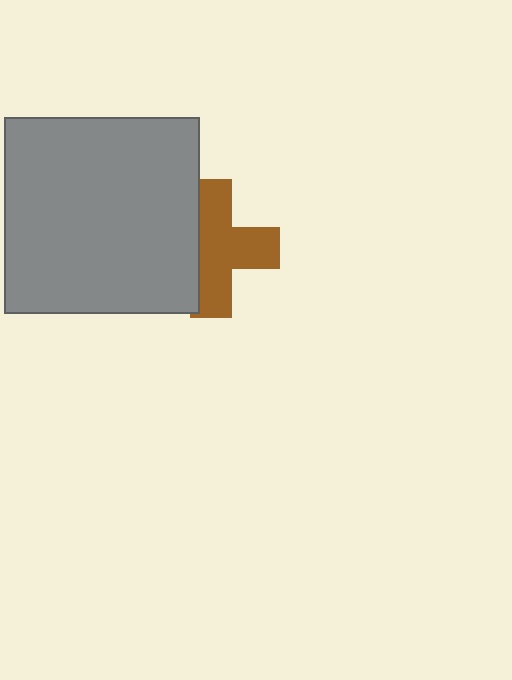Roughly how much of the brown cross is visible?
Most of it is visible (roughly 66%).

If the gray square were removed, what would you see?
You would see the complete brown cross.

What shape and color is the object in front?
The object in front is a gray square.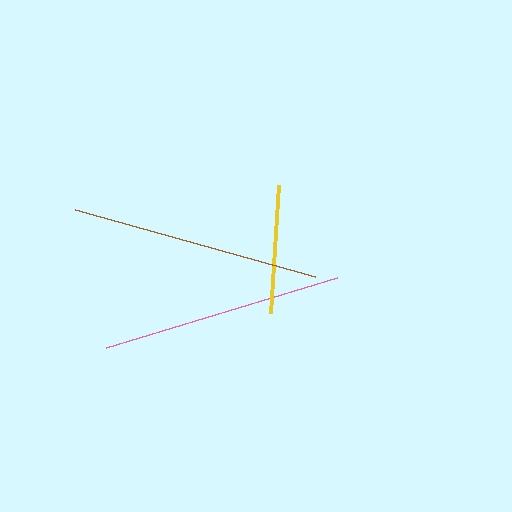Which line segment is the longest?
The brown line is the longest at approximately 250 pixels.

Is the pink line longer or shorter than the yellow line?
The pink line is longer than the yellow line.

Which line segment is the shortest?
The yellow line is the shortest at approximately 129 pixels.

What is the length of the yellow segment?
The yellow segment is approximately 129 pixels long.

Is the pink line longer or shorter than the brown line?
The brown line is longer than the pink line.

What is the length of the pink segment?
The pink segment is approximately 242 pixels long.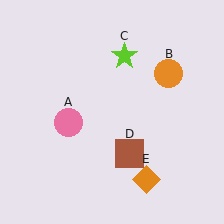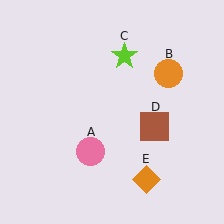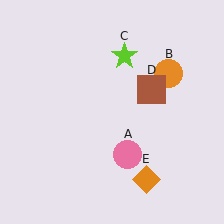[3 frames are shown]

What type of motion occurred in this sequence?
The pink circle (object A), brown square (object D) rotated counterclockwise around the center of the scene.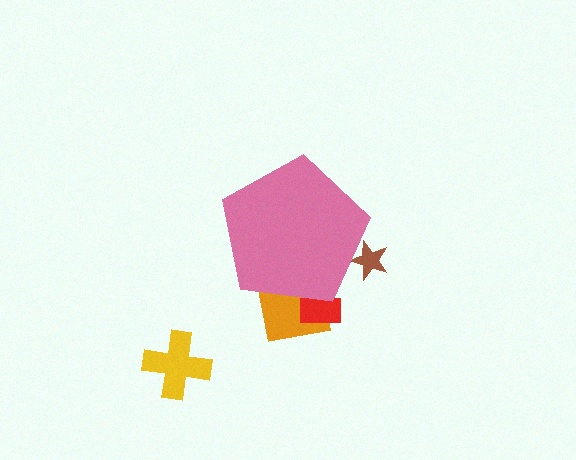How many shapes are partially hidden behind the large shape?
3 shapes are partially hidden.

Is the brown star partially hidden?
Yes, the brown star is partially hidden behind the pink pentagon.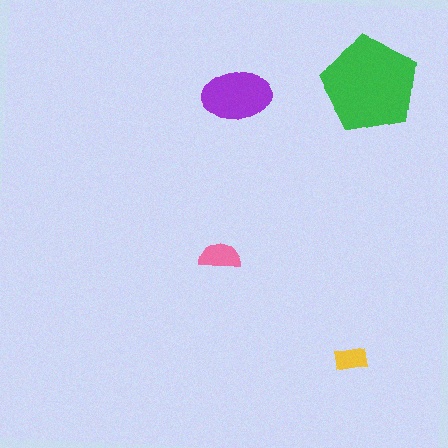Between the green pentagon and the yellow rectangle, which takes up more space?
The green pentagon.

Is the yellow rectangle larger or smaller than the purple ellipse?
Smaller.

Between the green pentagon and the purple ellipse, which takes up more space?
The green pentagon.